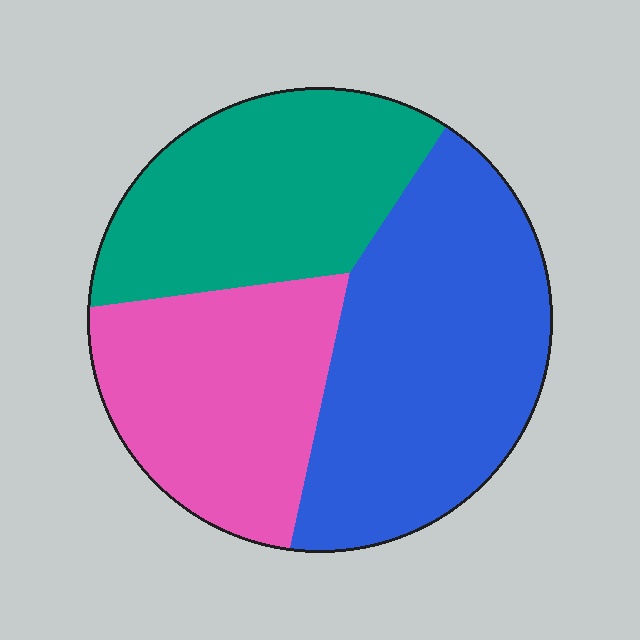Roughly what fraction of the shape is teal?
Teal covers around 30% of the shape.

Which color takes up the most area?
Blue, at roughly 40%.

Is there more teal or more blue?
Blue.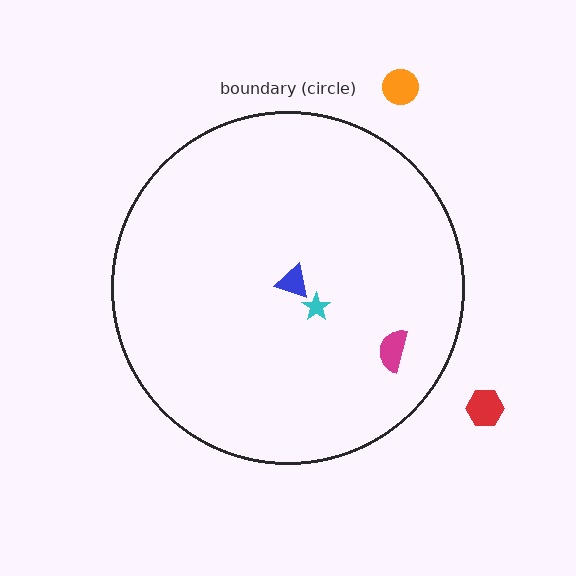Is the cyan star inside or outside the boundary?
Inside.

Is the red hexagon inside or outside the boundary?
Outside.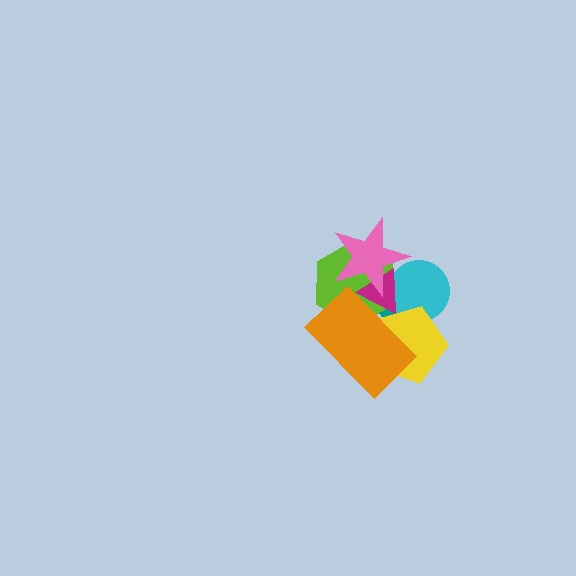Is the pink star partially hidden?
No, no other shape covers it.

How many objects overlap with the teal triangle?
6 objects overlap with the teal triangle.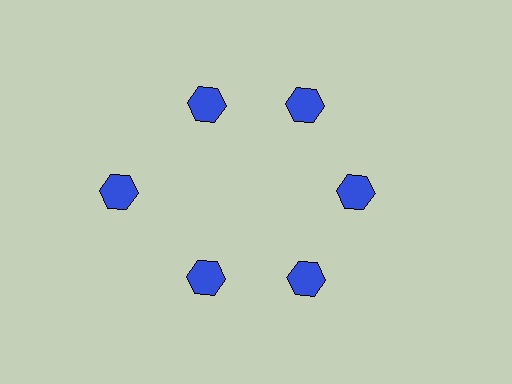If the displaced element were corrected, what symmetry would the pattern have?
It would have 6-fold rotational symmetry — the pattern would map onto itself every 60 degrees.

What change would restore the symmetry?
The symmetry would be restored by moving it inward, back onto the ring so that all 6 hexagons sit at equal angles and equal distance from the center.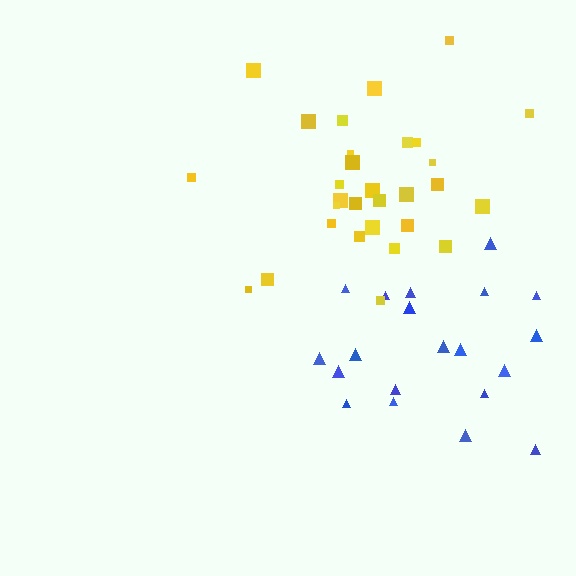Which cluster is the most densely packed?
Yellow.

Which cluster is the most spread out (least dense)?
Blue.